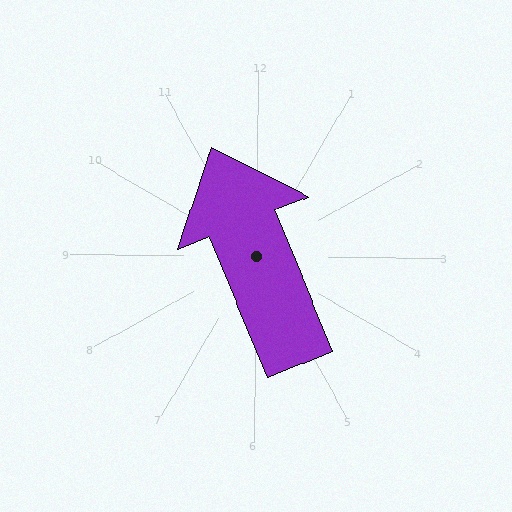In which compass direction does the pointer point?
Northwest.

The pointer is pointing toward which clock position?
Roughly 11 o'clock.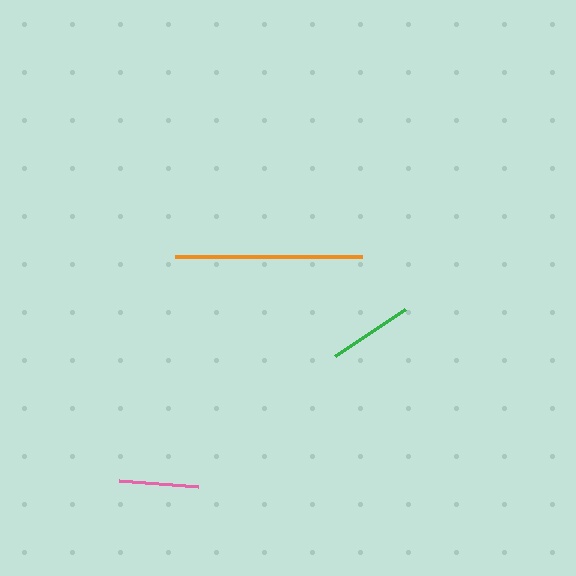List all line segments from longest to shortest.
From longest to shortest: orange, green, pink.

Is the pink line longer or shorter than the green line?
The green line is longer than the pink line.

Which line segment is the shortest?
The pink line is the shortest at approximately 79 pixels.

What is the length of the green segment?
The green segment is approximately 84 pixels long.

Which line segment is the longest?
The orange line is the longest at approximately 187 pixels.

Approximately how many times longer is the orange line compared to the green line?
The orange line is approximately 2.2 times the length of the green line.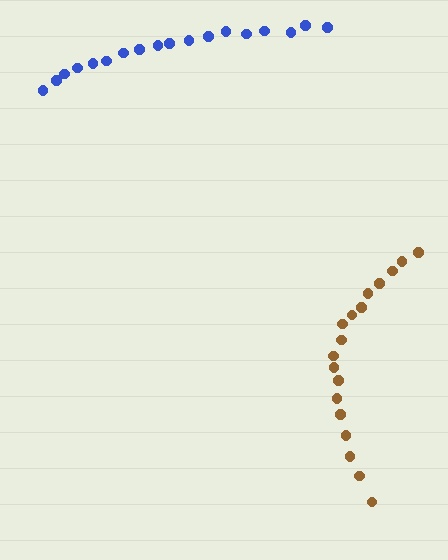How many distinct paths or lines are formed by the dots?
There are 2 distinct paths.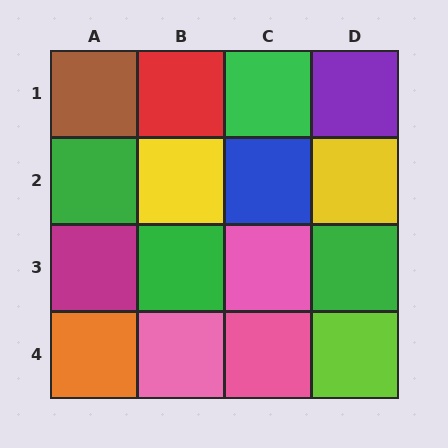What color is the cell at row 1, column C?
Green.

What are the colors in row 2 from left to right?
Green, yellow, blue, yellow.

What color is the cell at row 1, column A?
Brown.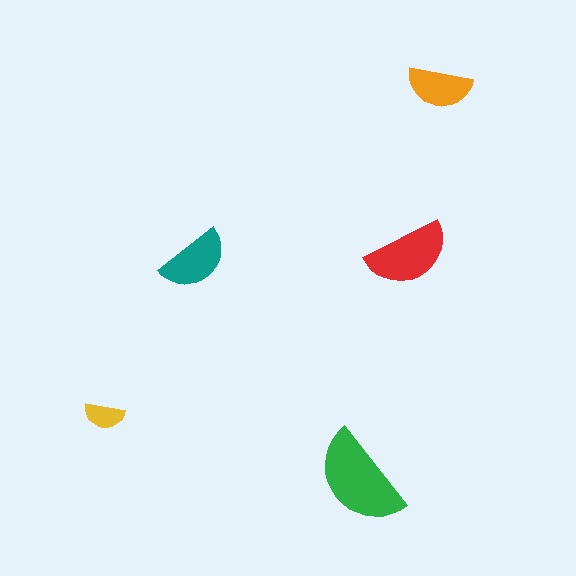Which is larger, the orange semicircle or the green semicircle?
The green one.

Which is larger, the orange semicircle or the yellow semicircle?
The orange one.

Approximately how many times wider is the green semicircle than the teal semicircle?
About 1.5 times wider.